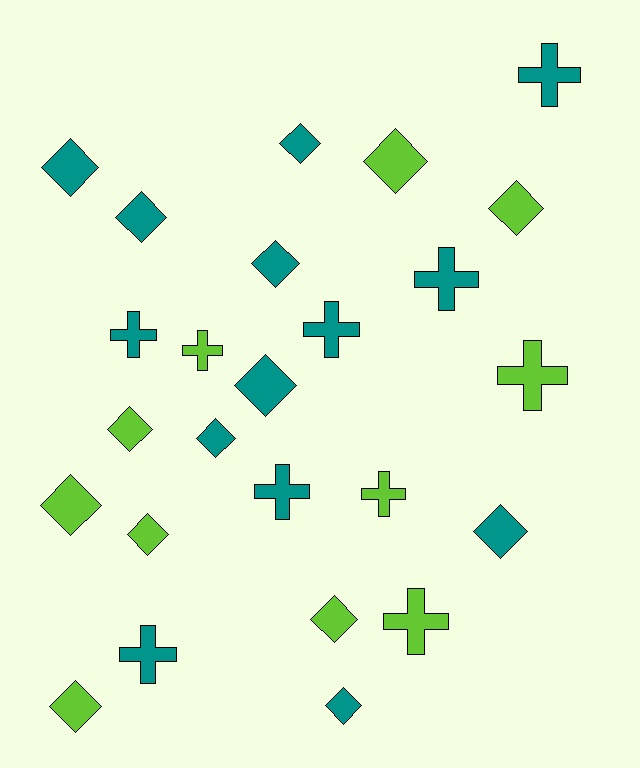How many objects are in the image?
There are 25 objects.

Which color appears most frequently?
Teal, with 14 objects.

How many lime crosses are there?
There are 4 lime crosses.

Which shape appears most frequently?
Diamond, with 15 objects.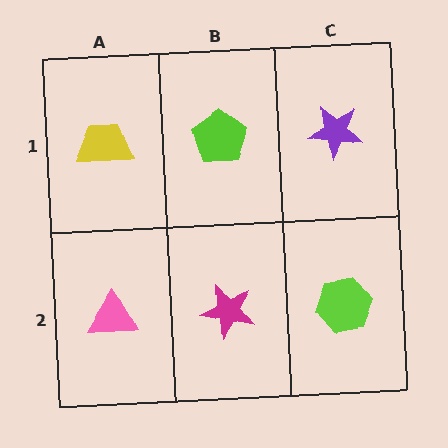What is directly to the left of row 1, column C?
A lime pentagon.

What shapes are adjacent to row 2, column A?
A yellow trapezoid (row 1, column A), a magenta star (row 2, column B).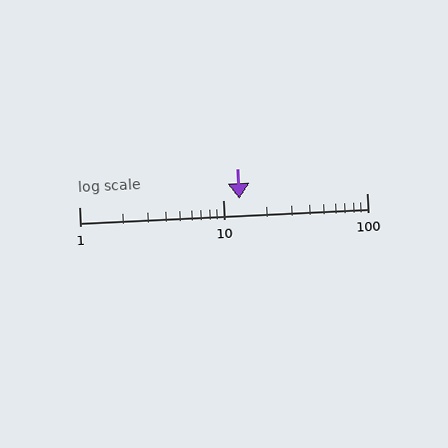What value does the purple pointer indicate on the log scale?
The pointer indicates approximately 13.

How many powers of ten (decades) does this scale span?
The scale spans 2 decades, from 1 to 100.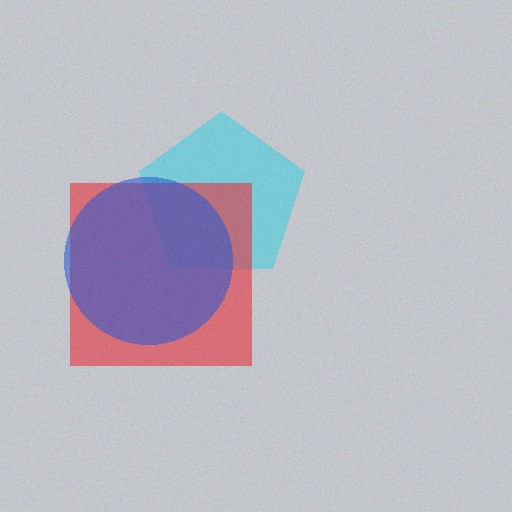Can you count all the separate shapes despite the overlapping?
Yes, there are 3 separate shapes.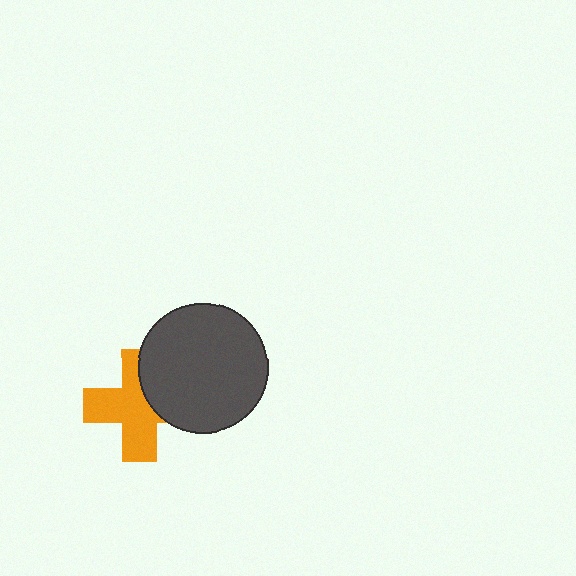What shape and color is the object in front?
The object in front is a dark gray circle.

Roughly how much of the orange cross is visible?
Most of it is visible (roughly 66%).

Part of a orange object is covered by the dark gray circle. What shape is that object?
It is a cross.